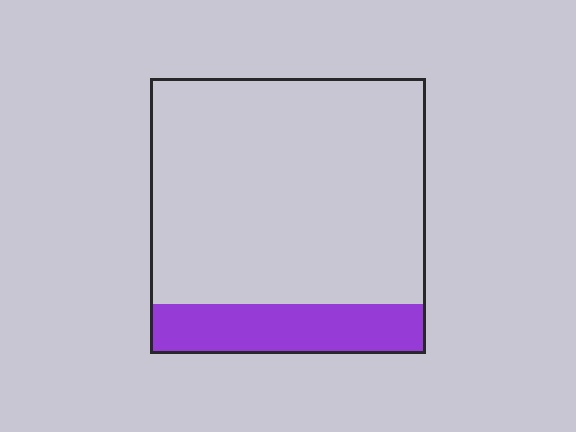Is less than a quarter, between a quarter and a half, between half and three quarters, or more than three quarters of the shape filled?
Less than a quarter.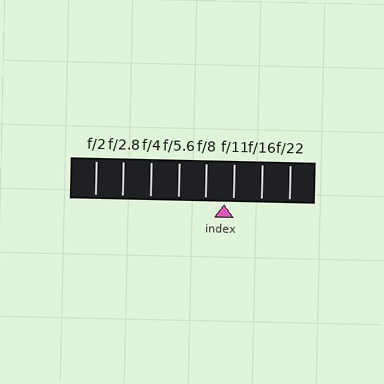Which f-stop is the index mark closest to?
The index mark is closest to f/11.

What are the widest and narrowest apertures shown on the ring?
The widest aperture shown is f/2 and the narrowest is f/22.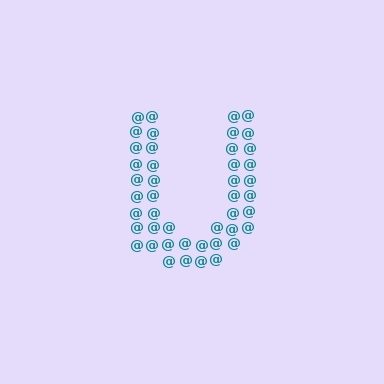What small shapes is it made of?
It is made of small at signs.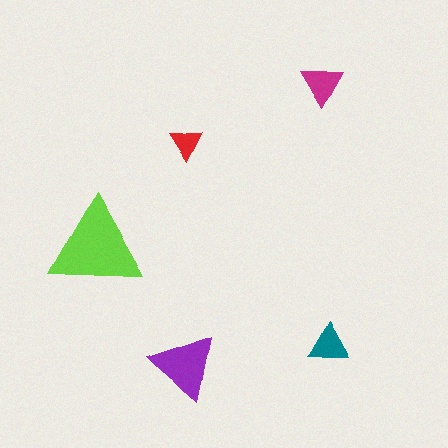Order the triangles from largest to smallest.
the lime one, the purple one, the magenta one, the teal one, the red one.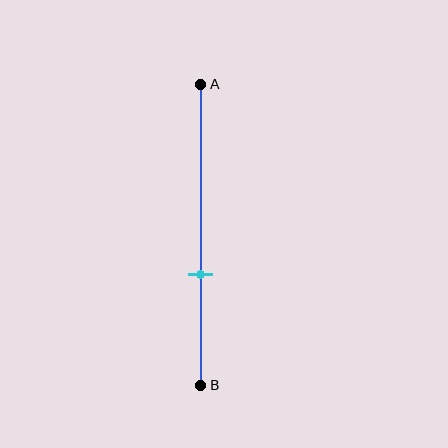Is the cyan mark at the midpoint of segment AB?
No, the mark is at about 65% from A, not at the 50% midpoint.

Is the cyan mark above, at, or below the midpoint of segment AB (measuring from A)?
The cyan mark is below the midpoint of segment AB.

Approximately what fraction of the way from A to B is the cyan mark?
The cyan mark is approximately 65% of the way from A to B.